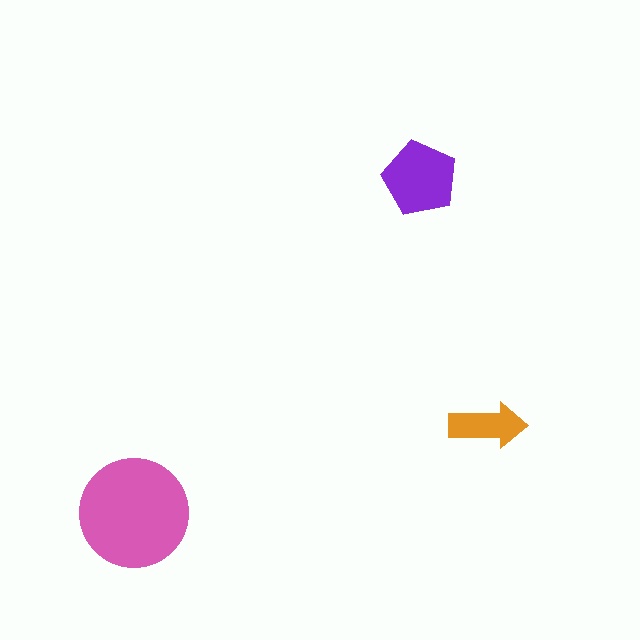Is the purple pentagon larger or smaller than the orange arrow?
Larger.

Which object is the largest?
The pink circle.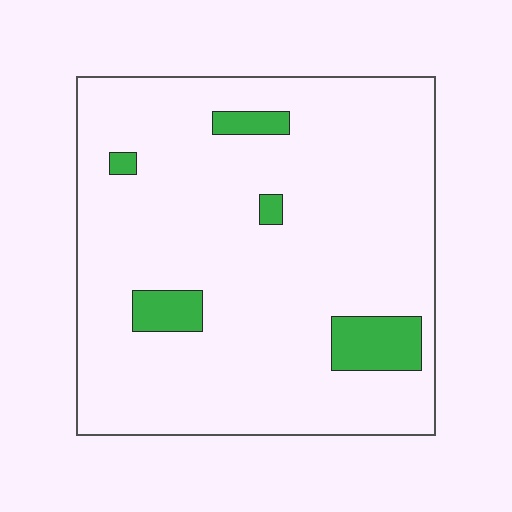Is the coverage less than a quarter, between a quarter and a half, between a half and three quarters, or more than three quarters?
Less than a quarter.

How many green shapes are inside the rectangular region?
5.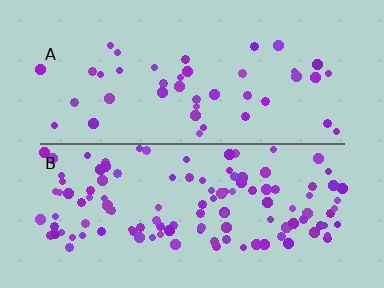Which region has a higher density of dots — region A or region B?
B (the bottom).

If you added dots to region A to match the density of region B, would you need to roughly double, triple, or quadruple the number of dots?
Approximately triple.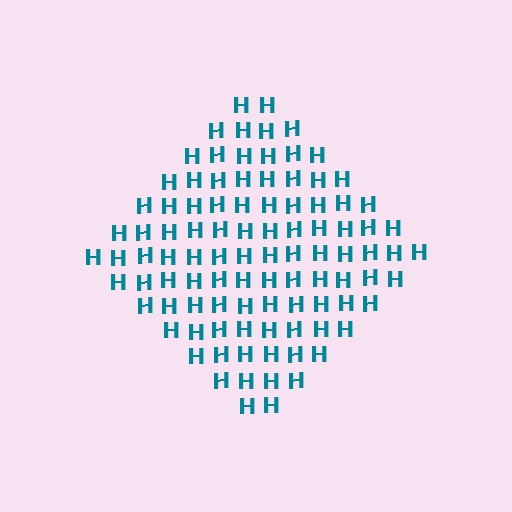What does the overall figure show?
The overall figure shows a diamond.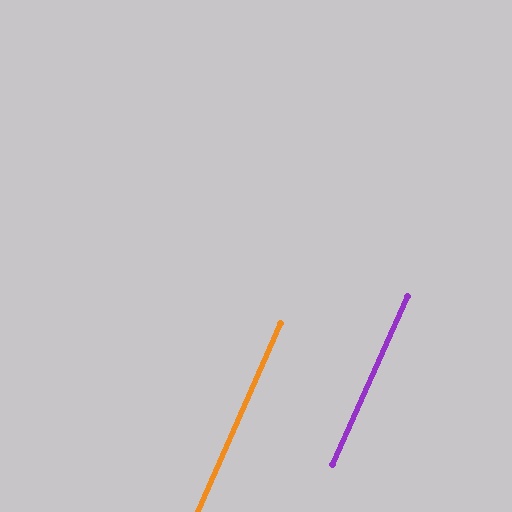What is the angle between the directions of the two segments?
Approximately 0 degrees.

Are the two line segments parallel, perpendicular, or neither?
Parallel — their directions differ by only 0.3°.